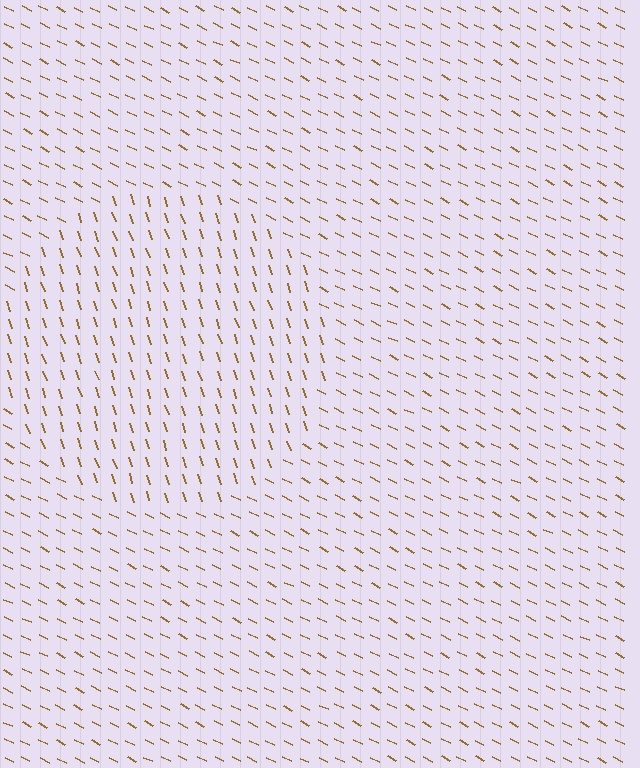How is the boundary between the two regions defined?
The boundary is defined purely by a change in line orientation (approximately 45 degrees difference). All lines are the same color and thickness.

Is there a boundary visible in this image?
Yes, there is a texture boundary formed by a change in line orientation.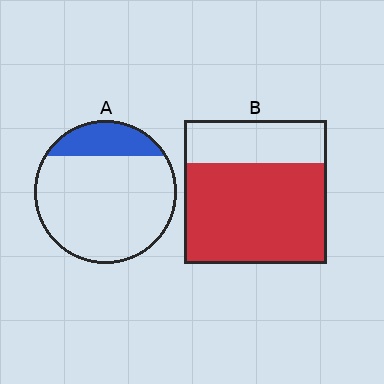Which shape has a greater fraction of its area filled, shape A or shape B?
Shape B.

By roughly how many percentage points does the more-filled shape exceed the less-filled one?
By roughly 50 percentage points (B over A).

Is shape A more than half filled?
No.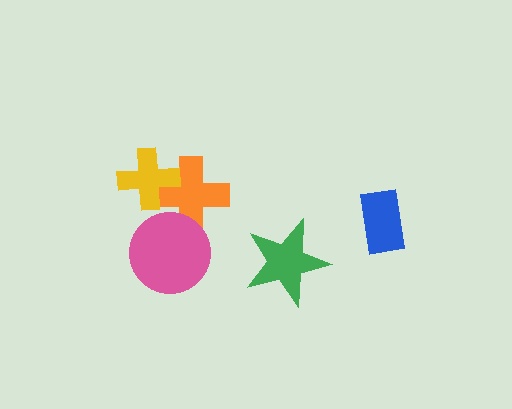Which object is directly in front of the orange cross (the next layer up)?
The pink circle is directly in front of the orange cross.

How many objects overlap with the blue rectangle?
0 objects overlap with the blue rectangle.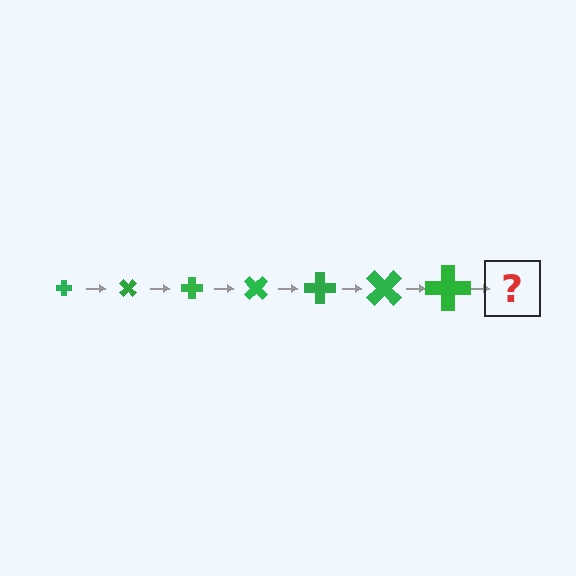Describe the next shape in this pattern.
It should be a cross, larger than the previous one and rotated 315 degrees from the start.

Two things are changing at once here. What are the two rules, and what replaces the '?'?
The two rules are that the cross grows larger each step and it rotates 45 degrees each step. The '?' should be a cross, larger than the previous one and rotated 315 degrees from the start.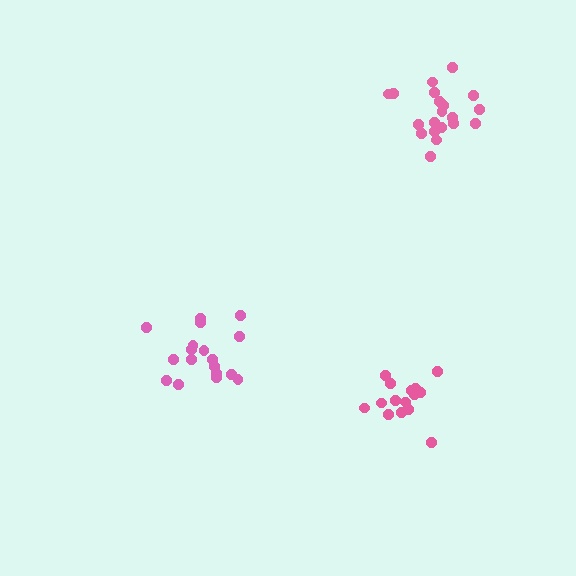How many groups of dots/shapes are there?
There are 3 groups.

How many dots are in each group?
Group 1: 18 dots, Group 2: 20 dots, Group 3: 15 dots (53 total).